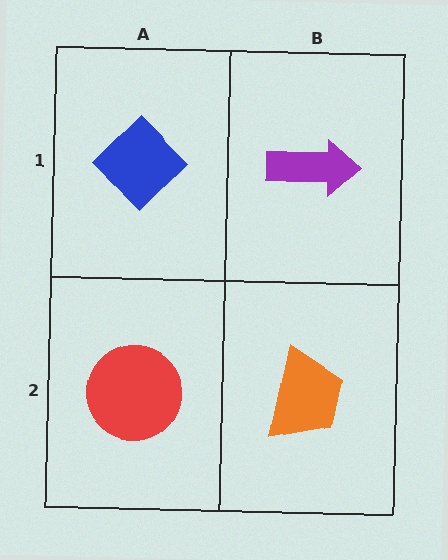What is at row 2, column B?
An orange trapezoid.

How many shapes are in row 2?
2 shapes.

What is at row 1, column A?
A blue diamond.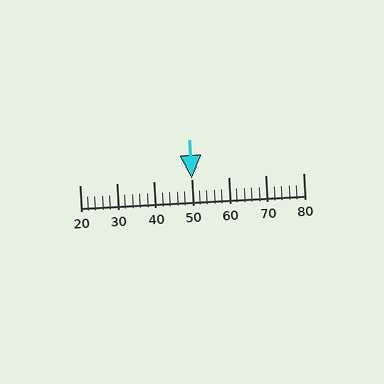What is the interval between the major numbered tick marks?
The major tick marks are spaced 10 units apart.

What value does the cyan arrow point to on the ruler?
The cyan arrow points to approximately 50.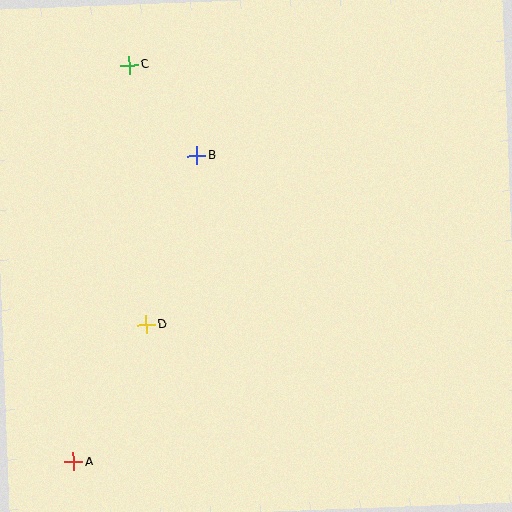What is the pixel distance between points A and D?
The distance between A and D is 155 pixels.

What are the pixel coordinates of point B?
Point B is at (197, 156).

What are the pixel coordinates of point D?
Point D is at (146, 325).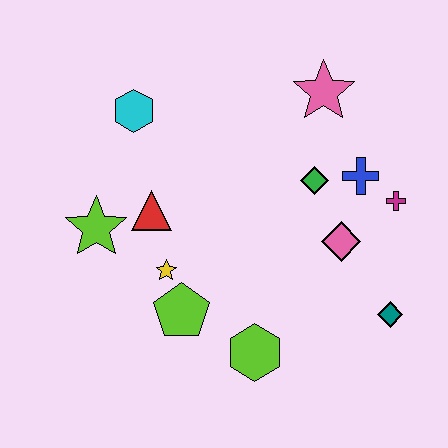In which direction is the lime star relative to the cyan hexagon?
The lime star is below the cyan hexagon.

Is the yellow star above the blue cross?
No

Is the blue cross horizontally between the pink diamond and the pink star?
No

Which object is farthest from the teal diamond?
The cyan hexagon is farthest from the teal diamond.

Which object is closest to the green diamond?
The blue cross is closest to the green diamond.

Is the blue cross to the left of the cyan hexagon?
No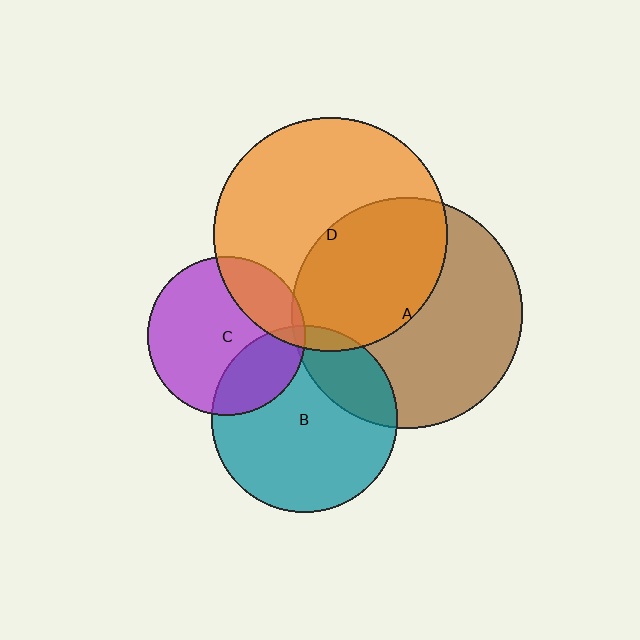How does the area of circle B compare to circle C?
Approximately 1.4 times.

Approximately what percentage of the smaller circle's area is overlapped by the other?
Approximately 25%.